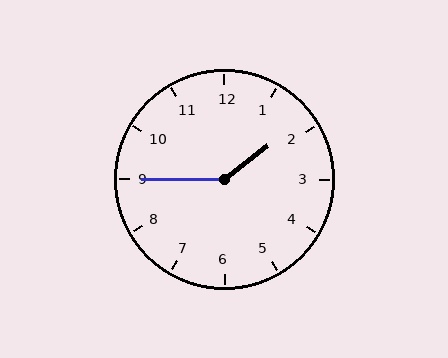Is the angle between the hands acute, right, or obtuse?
It is obtuse.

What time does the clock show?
1:45.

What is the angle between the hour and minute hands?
Approximately 142 degrees.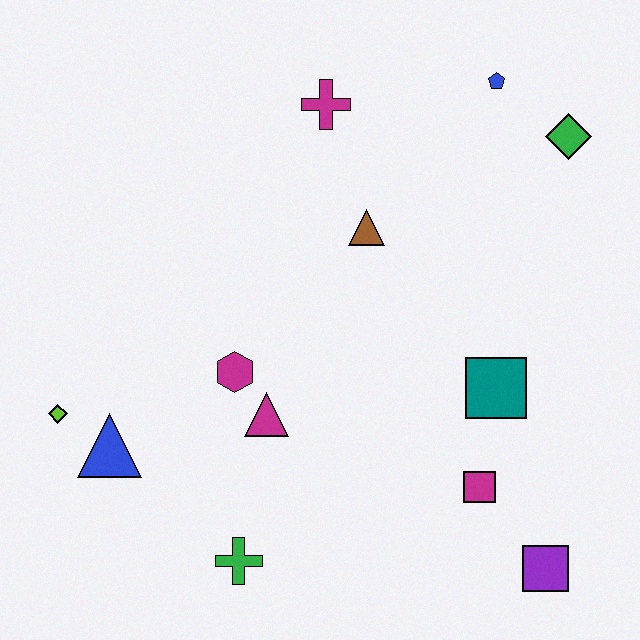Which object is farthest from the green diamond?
The lime diamond is farthest from the green diamond.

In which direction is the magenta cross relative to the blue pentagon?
The magenta cross is to the left of the blue pentagon.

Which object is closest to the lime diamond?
The blue triangle is closest to the lime diamond.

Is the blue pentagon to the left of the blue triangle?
No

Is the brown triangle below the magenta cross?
Yes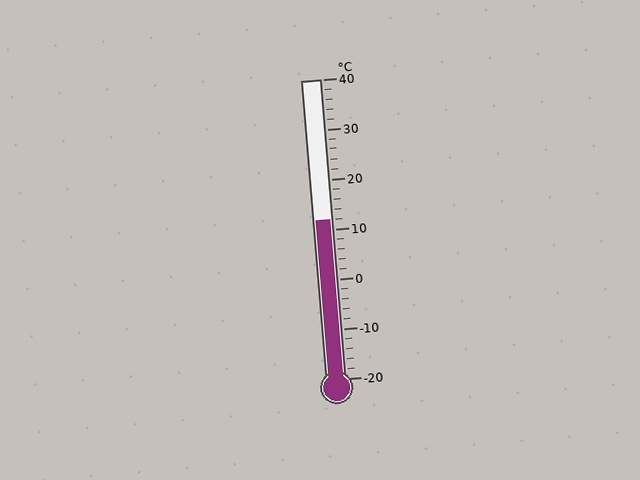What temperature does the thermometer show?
The thermometer shows approximately 12°C.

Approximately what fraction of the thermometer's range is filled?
The thermometer is filled to approximately 55% of its range.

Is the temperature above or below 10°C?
The temperature is above 10°C.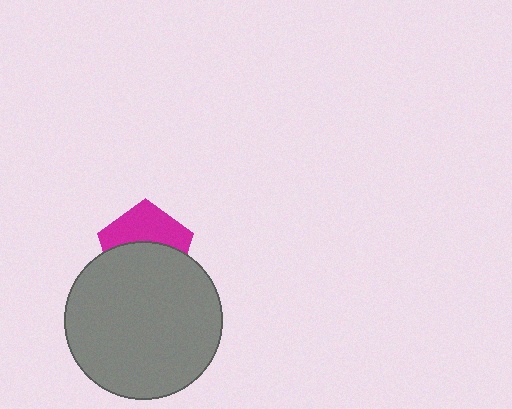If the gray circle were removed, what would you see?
You would see the complete magenta pentagon.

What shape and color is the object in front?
The object in front is a gray circle.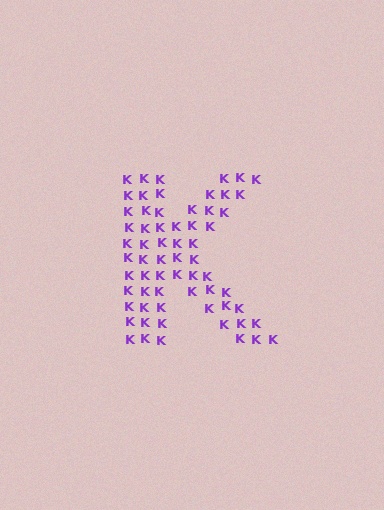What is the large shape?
The large shape is the letter K.